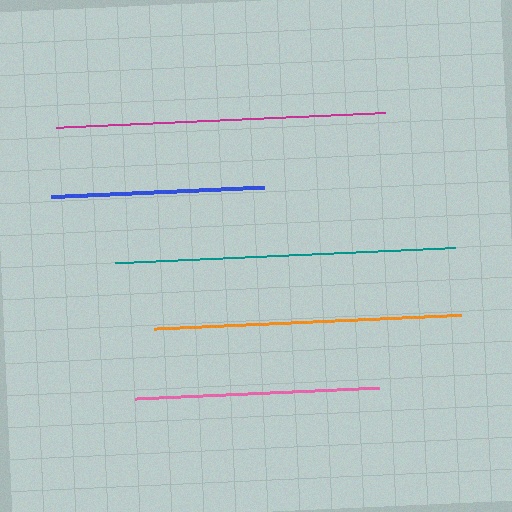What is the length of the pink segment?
The pink segment is approximately 244 pixels long.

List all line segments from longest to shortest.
From longest to shortest: teal, magenta, orange, pink, blue.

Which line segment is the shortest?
The blue line is the shortest at approximately 213 pixels.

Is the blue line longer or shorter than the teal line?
The teal line is longer than the blue line.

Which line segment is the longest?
The teal line is the longest at approximately 340 pixels.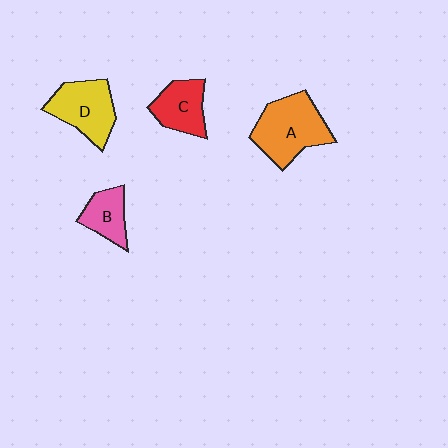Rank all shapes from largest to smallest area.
From largest to smallest: A (orange), D (yellow), C (red), B (pink).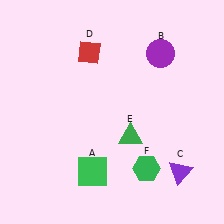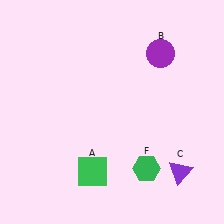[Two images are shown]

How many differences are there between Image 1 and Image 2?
There are 2 differences between the two images.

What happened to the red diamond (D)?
The red diamond (D) was removed in Image 2. It was in the top-left area of Image 1.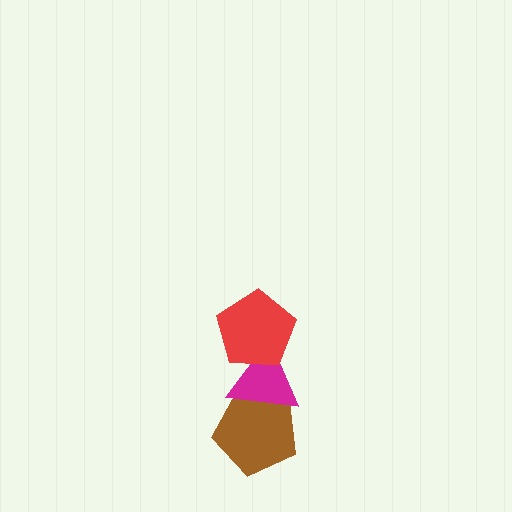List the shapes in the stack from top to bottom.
From top to bottom: the red pentagon, the magenta triangle, the brown pentagon.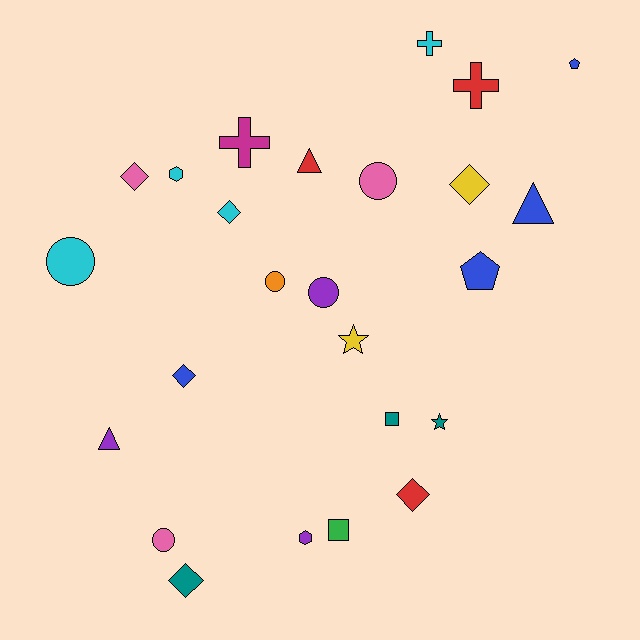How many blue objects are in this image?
There are 4 blue objects.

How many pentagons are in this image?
There are 2 pentagons.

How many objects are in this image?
There are 25 objects.